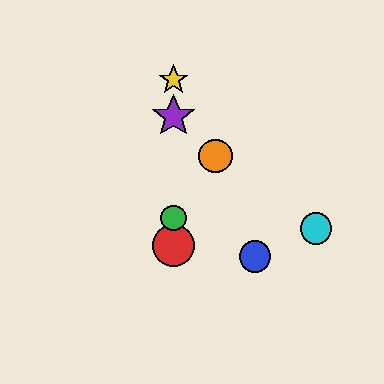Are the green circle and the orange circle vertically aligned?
No, the green circle is at x≈174 and the orange circle is at x≈216.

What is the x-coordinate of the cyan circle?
The cyan circle is at x≈316.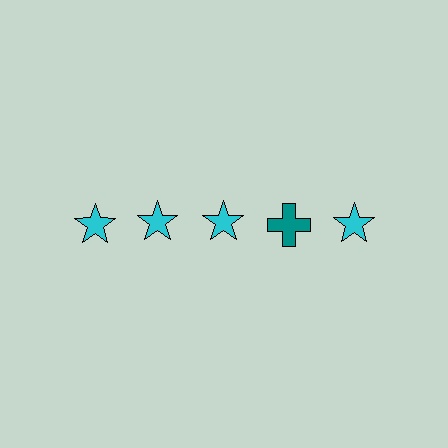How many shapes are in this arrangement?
There are 5 shapes arranged in a grid pattern.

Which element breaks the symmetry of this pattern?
The teal cross in the top row, second from right column breaks the symmetry. All other shapes are cyan stars.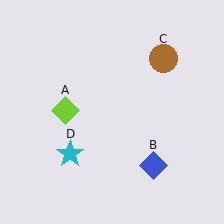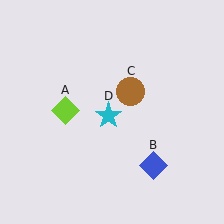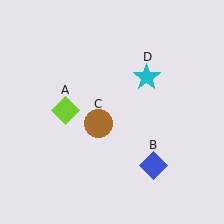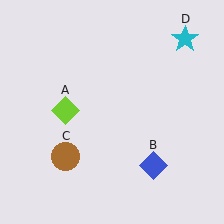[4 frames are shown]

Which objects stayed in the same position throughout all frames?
Lime diamond (object A) and blue diamond (object B) remained stationary.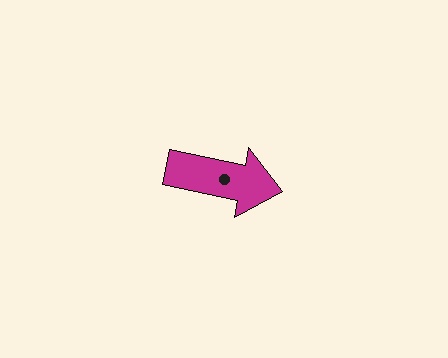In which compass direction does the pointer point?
East.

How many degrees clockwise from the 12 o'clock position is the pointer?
Approximately 102 degrees.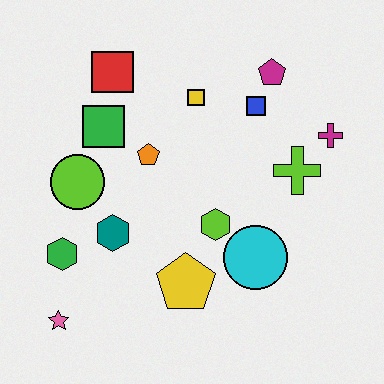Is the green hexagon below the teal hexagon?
Yes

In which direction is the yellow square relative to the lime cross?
The yellow square is to the left of the lime cross.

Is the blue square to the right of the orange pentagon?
Yes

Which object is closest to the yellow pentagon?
The lime hexagon is closest to the yellow pentagon.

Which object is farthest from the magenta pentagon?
The pink star is farthest from the magenta pentagon.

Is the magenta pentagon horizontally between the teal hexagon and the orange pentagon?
No